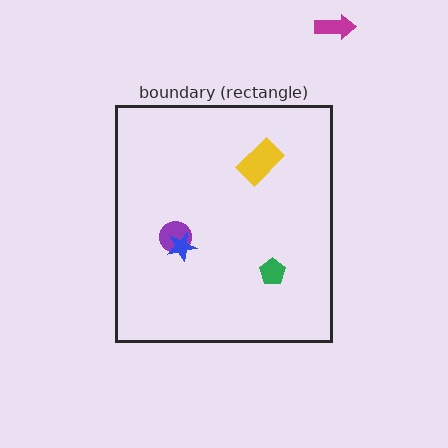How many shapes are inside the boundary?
4 inside, 1 outside.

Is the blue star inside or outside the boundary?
Inside.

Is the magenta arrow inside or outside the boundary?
Outside.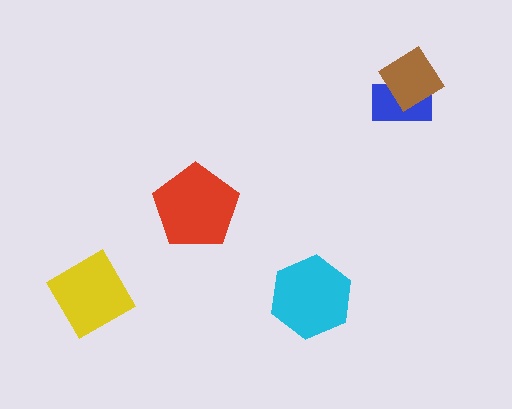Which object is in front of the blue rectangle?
The brown diamond is in front of the blue rectangle.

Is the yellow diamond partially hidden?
No, no other shape covers it.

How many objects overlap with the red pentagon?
0 objects overlap with the red pentagon.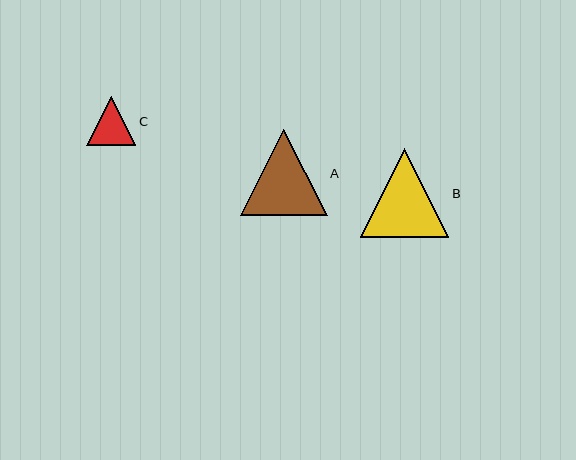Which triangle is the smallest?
Triangle C is the smallest with a size of approximately 49 pixels.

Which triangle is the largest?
Triangle B is the largest with a size of approximately 88 pixels.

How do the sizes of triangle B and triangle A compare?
Triangle B and triangle A are approximately the same size.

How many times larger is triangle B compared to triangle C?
Triangle B is approximately 1.8 times the size of triangle C.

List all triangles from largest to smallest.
From largest to smallest: B, A, C.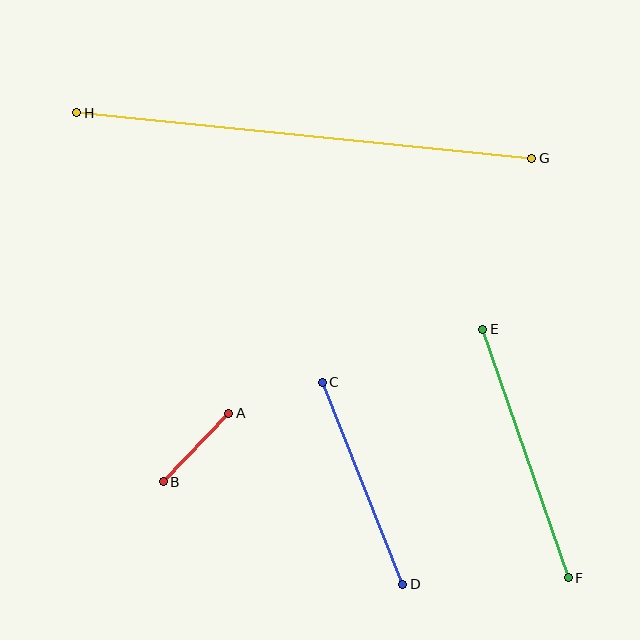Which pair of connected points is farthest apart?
Points G and H are farthest apart.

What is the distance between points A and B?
The distance is approximately 95 pixels.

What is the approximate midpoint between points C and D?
The midpoint is at approximately (363, 483) pixels.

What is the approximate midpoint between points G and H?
The midpoint is at approximately (304, 136) pixels.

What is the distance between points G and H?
The distance is approximately 458 pixels.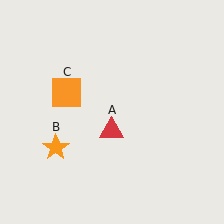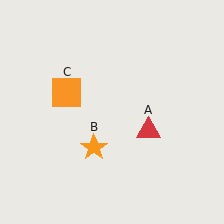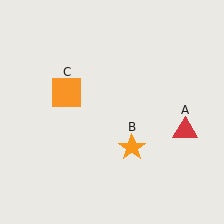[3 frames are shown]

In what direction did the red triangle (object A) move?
The red triangle (object A) moved right.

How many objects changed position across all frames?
2 objects changed position: red triangle (object A), orange star (object B).